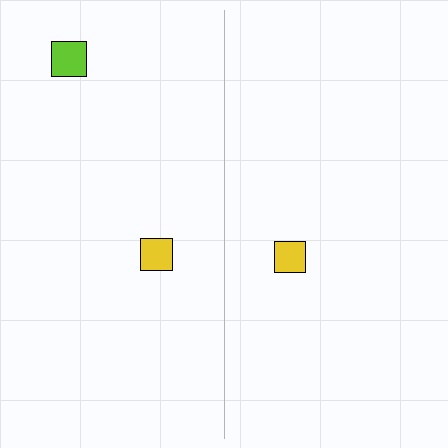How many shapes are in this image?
There are 3 shapes in this image.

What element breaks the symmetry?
A lime square is missing from the right side.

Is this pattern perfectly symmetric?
No, the pattern is not perfectly symmetric. A lime square is missing from the right side.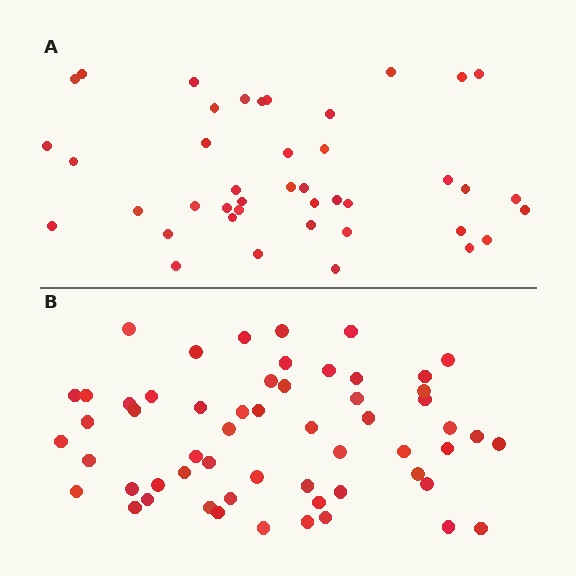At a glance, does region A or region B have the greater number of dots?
Region B (the bottom region) has more dots.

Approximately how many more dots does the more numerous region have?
Region B has approximately 15 more dots than region A.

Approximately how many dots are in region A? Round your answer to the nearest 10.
About 40 dots. (The exact count is 42, which rounds to 40.)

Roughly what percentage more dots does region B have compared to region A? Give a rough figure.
About 35% more.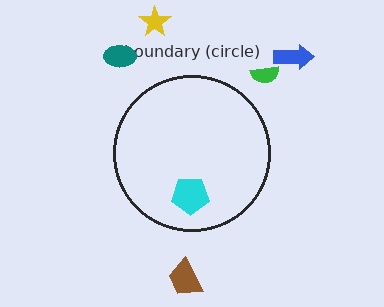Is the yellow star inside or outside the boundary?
Outside.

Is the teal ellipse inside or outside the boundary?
Outside.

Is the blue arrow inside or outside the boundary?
Outside.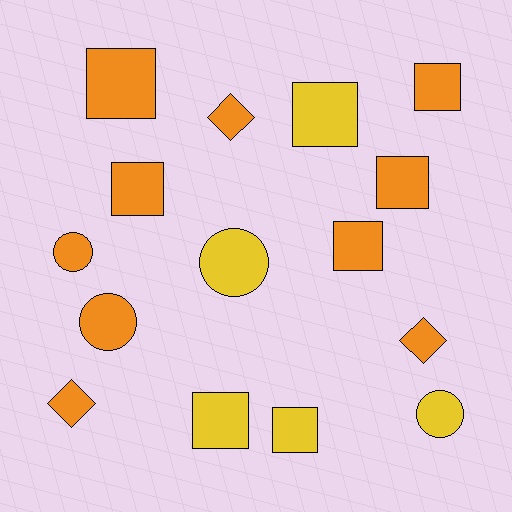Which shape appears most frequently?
Square, with 8 objects.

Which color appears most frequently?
Orange, with 10 objects.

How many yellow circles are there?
There are 2 yellow circles.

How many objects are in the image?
There are 15 objects.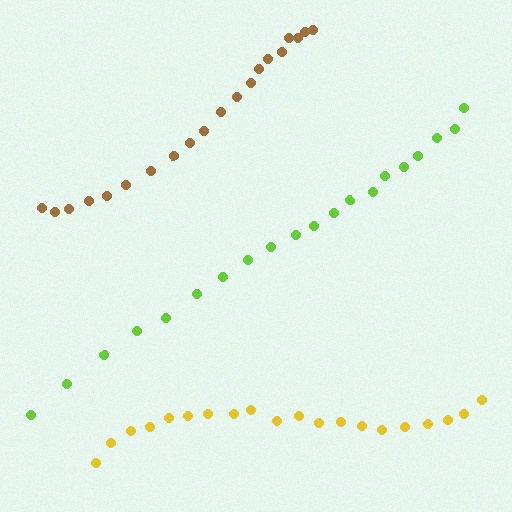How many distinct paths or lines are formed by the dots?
There are 3 distinct paths.